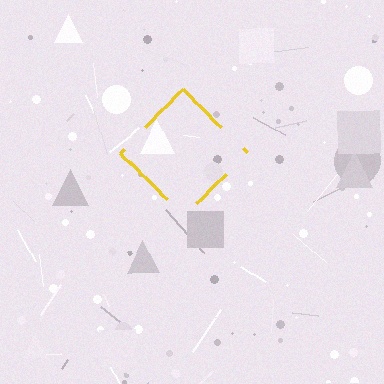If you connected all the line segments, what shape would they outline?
They would outline a diamond.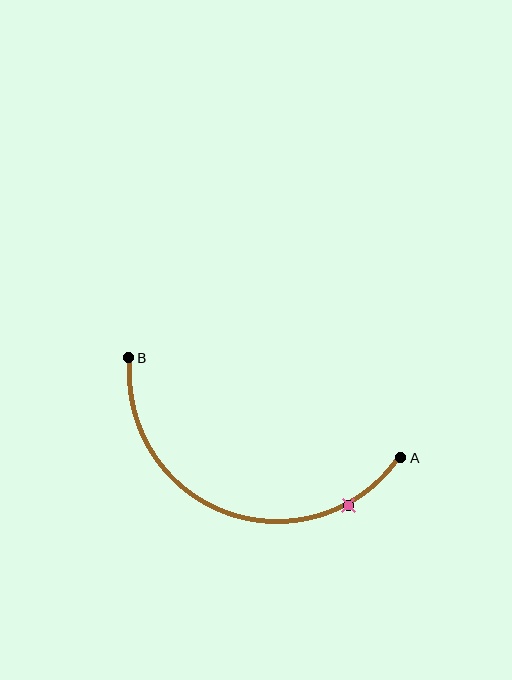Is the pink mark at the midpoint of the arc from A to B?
No. The pink mark lies on the arc but is closer to endpoint A. The arc midpoint would be at the point on the curve equidistant along the arc from both A and B.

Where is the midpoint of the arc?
The arc midpoint is the point on the curve farthest from the straight line joining A and B. It sits below that line.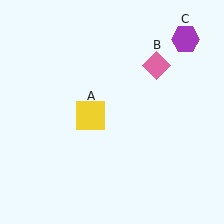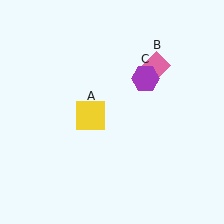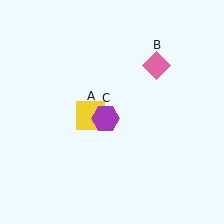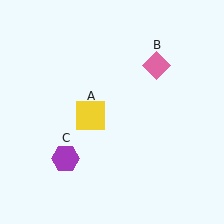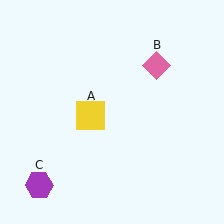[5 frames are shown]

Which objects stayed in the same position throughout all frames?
Yellow square (object A) and pink diamond (object B) remained stationary.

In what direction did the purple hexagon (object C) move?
The purple hexagon (object C) moved down and to the left.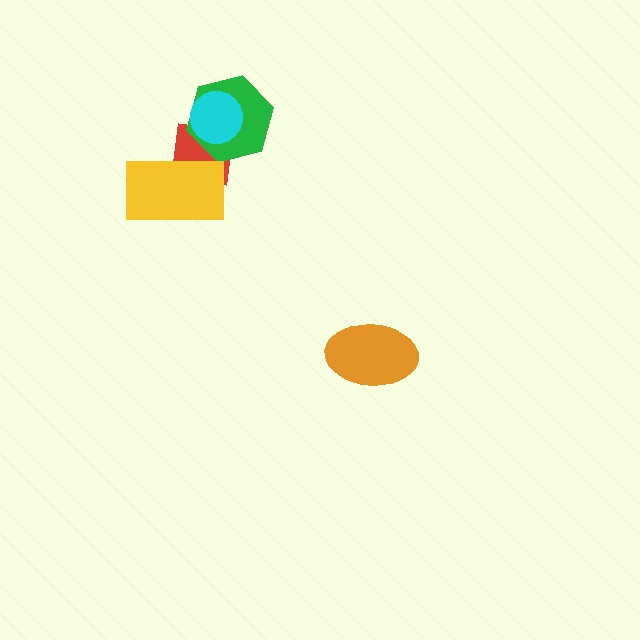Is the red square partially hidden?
Yes, it is partially covered by another shape.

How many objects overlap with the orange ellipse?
0 objects overlap with the orange ellipse.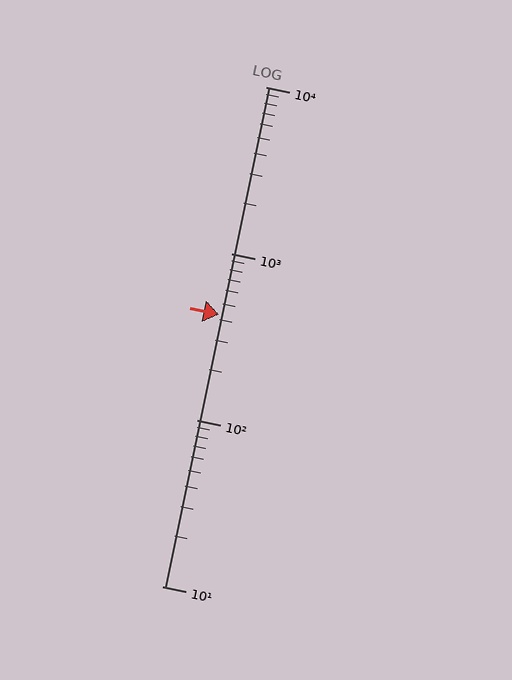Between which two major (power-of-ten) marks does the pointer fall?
The pointer is between 100 and 1000.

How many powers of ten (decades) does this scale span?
The scale spans 3 decades, from 10 to 10000.